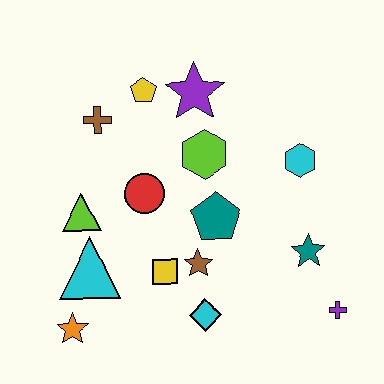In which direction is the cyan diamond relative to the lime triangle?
The cyan diamond is to the right of the lime triangle.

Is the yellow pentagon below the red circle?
No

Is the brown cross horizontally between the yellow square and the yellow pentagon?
No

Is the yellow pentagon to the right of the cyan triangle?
Yes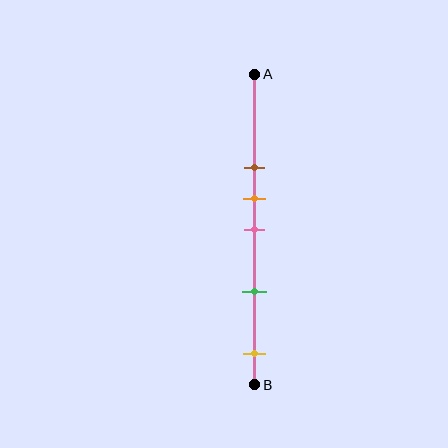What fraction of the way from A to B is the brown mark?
The brown mark is approximately 30% (0.3) of the way from A to B.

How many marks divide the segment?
There are 5 marks dividing the segment.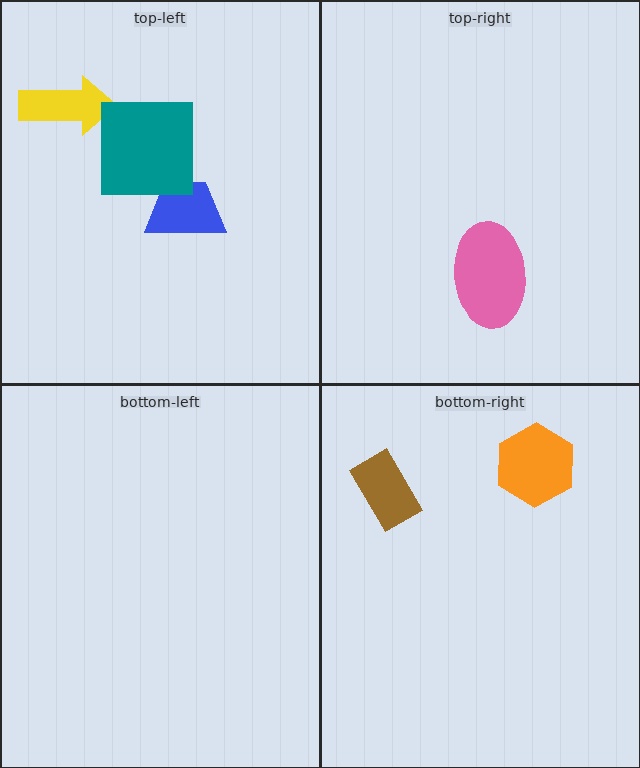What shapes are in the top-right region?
The pink ellipse.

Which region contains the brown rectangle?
The bottom-right region.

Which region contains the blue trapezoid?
The top-left region.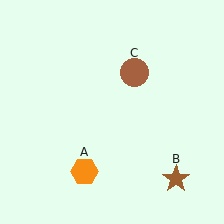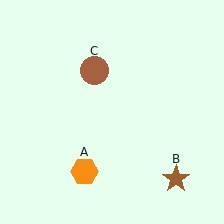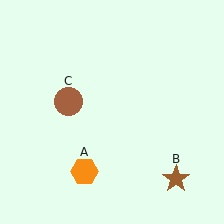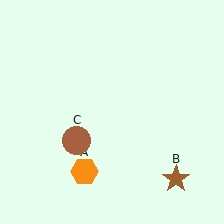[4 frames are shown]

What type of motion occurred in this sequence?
The brown circle (object C) rotated counterclockwise around the center of the scene.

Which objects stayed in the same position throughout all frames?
Orange hexagon (object A) and brown star (object B) remained stationary.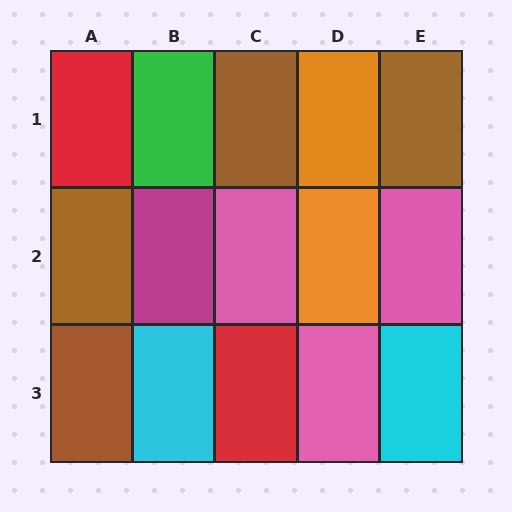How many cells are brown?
4 cells are brown.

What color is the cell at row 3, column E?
Cyan.